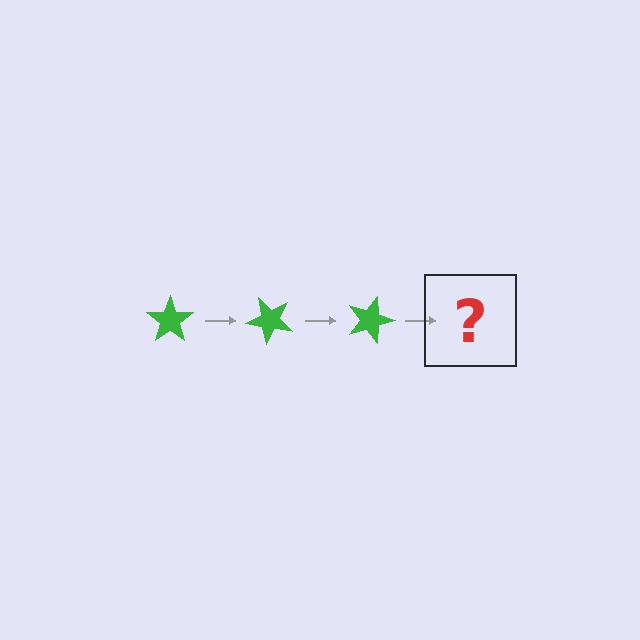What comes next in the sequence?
The next element should be a green star rotated 135 degrees.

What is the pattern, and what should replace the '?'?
The pattern is that the star rotates 45 degrees each step. The '?' should be a green star rotated 135 degrees.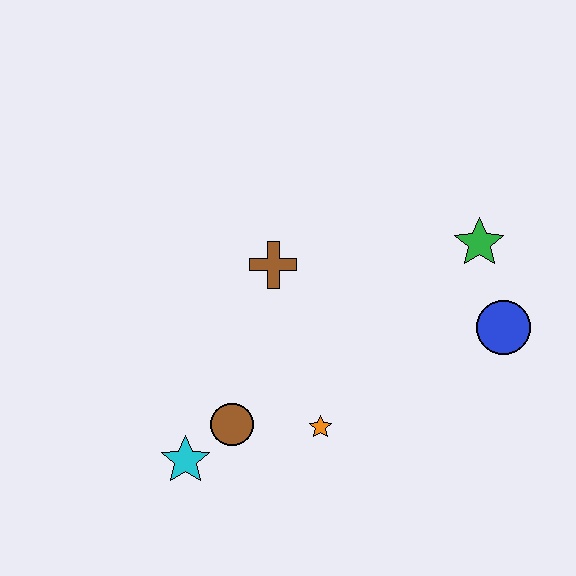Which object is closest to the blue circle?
The green star is closest to the blue circle.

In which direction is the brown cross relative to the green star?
The brown cross is to the left of the green star.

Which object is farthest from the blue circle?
The cyan star is farthest from the blue circle.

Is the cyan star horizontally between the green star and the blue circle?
No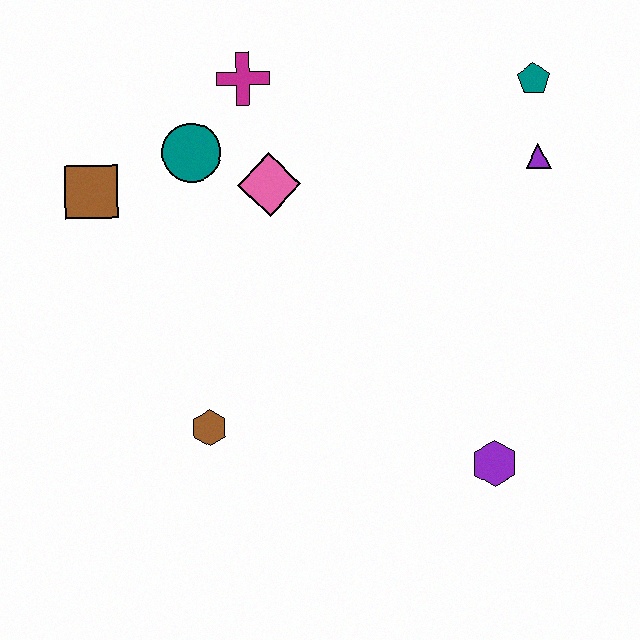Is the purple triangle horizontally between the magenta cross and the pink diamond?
No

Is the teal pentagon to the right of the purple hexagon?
Yes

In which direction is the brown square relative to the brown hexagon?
The brown square is above the brown hexagon.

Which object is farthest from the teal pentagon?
The brown hexagon is farthest from the teal pentagon.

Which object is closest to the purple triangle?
The teal pentagon is closest to the purple triangle.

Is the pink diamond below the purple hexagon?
No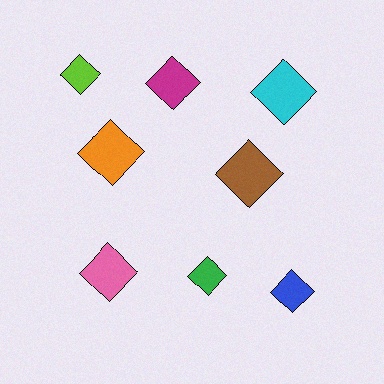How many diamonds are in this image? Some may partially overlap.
There are 8 diamonds.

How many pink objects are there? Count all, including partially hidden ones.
There is 1 pink object.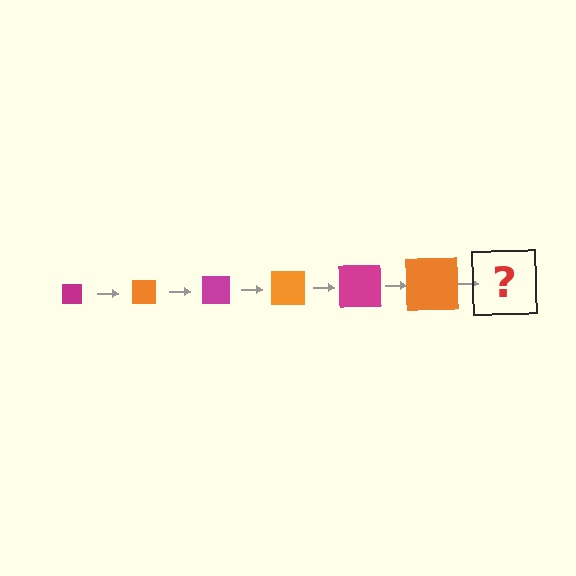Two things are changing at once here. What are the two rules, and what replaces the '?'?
The two rules are that the square grows larger each step and the color cycles through magenta and orange. The '?' should be a magenta square, larger than the previous one.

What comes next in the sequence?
The next element should be a magenta square, larger than the previous one.